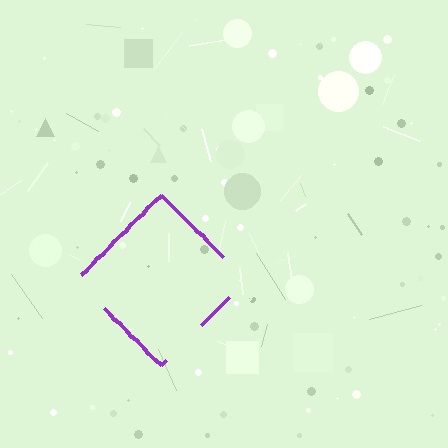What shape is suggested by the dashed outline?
The dashed outline suggests a diamond.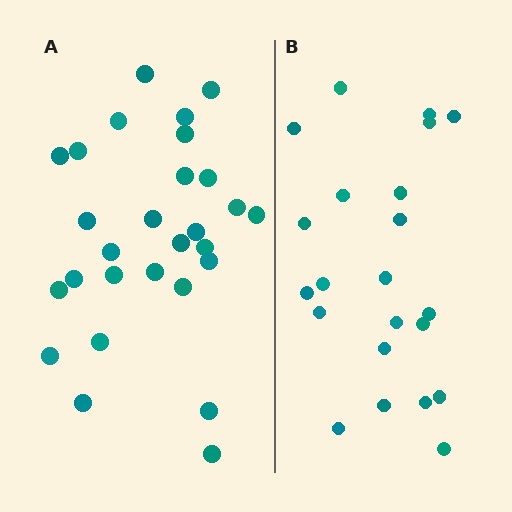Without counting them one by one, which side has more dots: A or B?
Region A (the left region) has more dots.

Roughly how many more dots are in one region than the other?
Region A has about 6 more dots than region B.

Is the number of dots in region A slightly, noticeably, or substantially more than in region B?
Region A has noticeably more, but not dramatically so. The ratio is roughly 1.3 to 1.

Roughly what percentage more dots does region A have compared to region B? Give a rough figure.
About 25% more.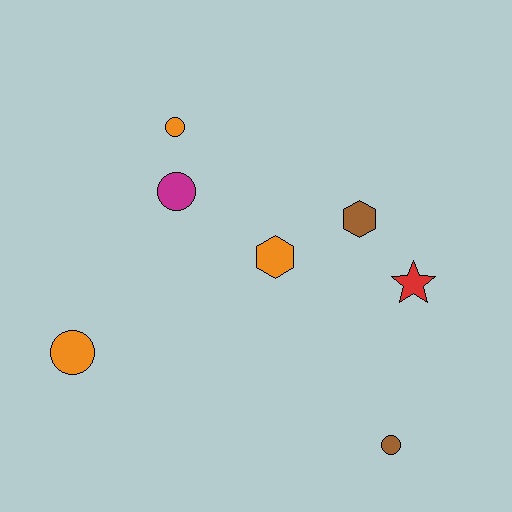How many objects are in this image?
There are 7 objects.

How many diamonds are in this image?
There are no diamonds.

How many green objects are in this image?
There are no green objects.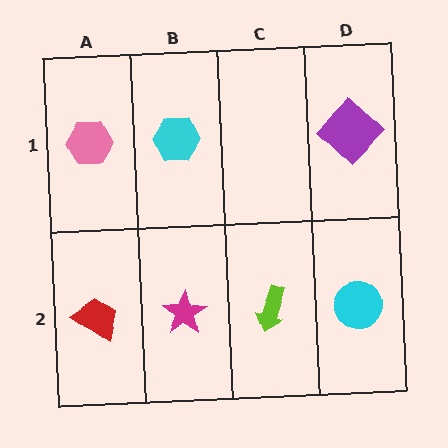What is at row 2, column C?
A lime arrow.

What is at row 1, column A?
A pink hexagon.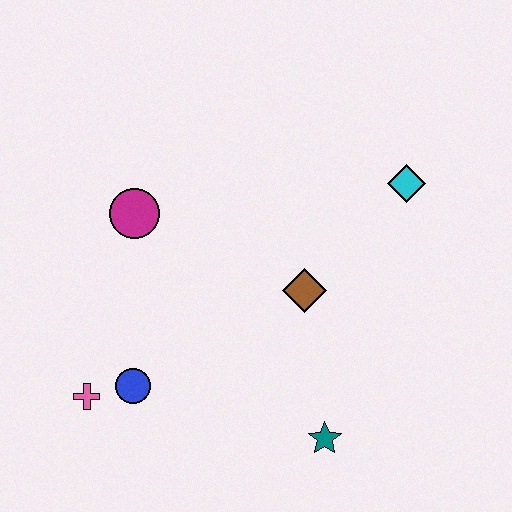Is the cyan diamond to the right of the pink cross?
Yes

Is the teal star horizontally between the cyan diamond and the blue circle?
Yes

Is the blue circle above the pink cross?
Yes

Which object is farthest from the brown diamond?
The pink cross is farthest from the brown diamond.